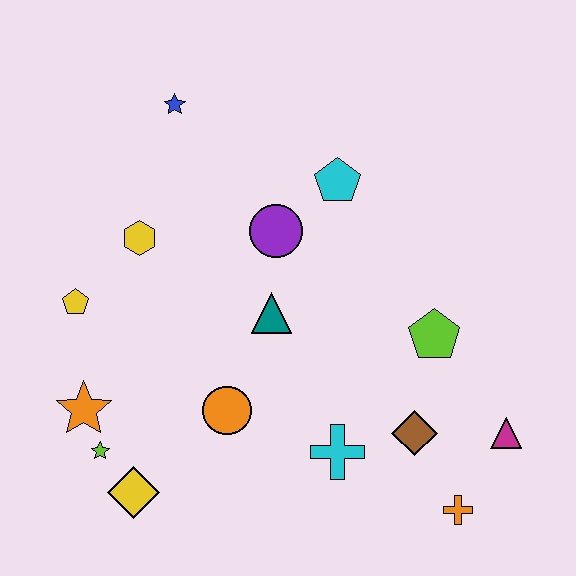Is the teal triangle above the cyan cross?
Yes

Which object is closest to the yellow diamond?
The lime star is closest to the yellow diamond.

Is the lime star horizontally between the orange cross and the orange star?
Yes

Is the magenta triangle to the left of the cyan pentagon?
No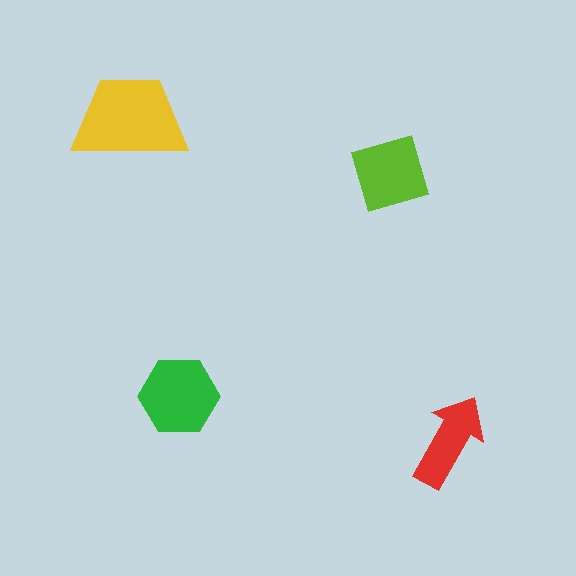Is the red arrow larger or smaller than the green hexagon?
Smaller.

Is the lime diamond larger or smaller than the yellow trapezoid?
Smaller.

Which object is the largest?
The yellow trapezoid.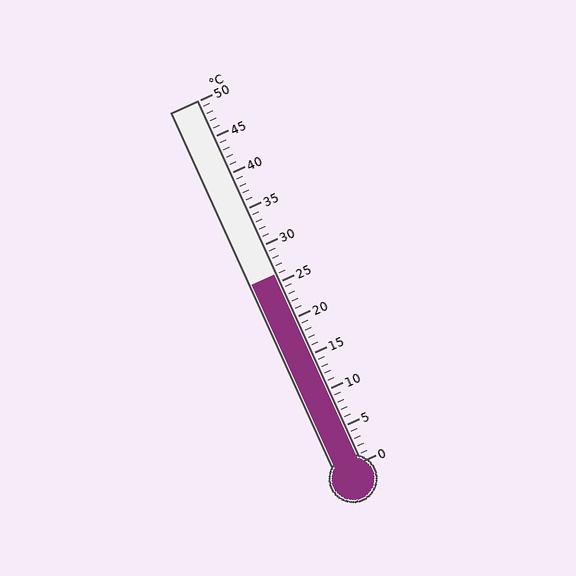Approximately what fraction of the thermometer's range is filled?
The thermometer is filled to approximately 50% of its range.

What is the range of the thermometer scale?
The thermometer scale ranges from 0°C to 50°C.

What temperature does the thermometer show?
The thermometer shows approximately 26°C.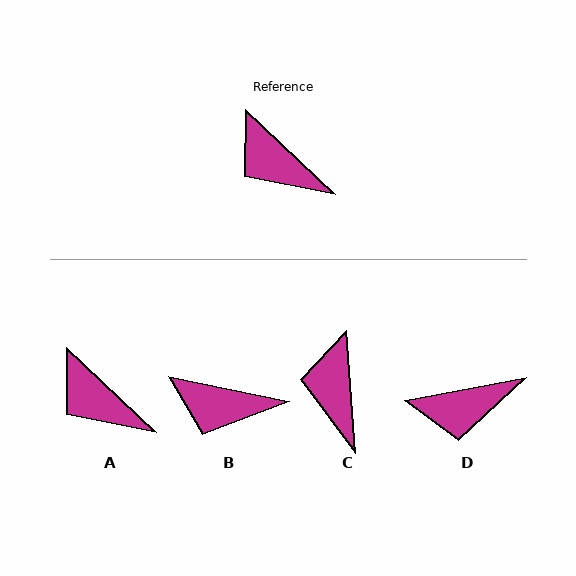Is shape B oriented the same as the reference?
No, it is off by about 32 degrees.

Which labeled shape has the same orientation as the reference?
A.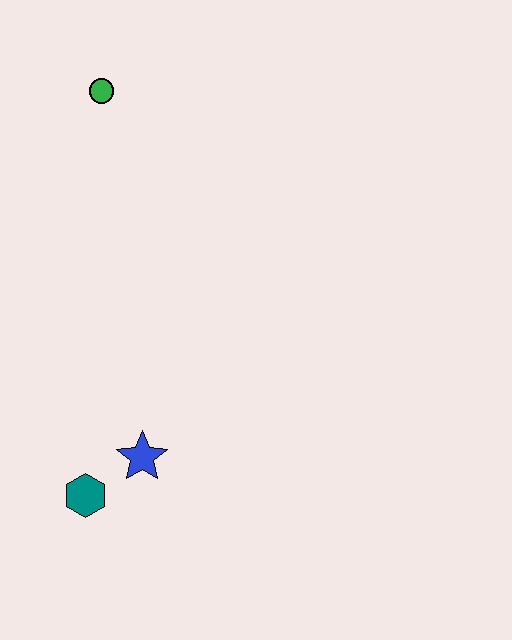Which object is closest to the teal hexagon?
The blue star is closest to the teal hexagon.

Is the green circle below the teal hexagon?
No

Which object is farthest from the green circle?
The teal hexagon is farthest from the green circle.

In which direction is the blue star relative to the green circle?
The blue star is below the green circle.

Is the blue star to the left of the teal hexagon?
No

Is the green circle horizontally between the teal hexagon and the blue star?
Yes